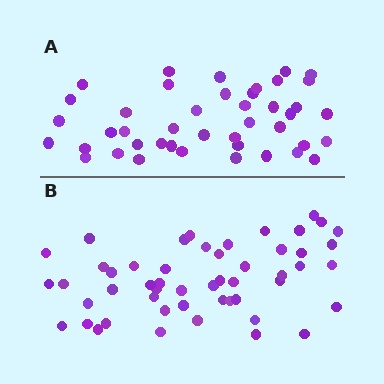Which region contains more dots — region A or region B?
Region B (the bottom region) has more dots.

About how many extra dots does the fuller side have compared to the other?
Region B has roughly 8 or so more dots than region A.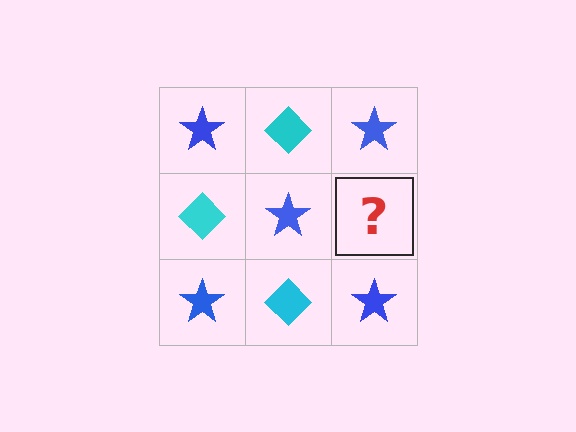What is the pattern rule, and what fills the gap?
The rule is that it alternates blue star and cyan diamond in a checkerboard pattern. The gap should be filled with a cyan diamond.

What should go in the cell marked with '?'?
The missing cell should contain a cyan diamond.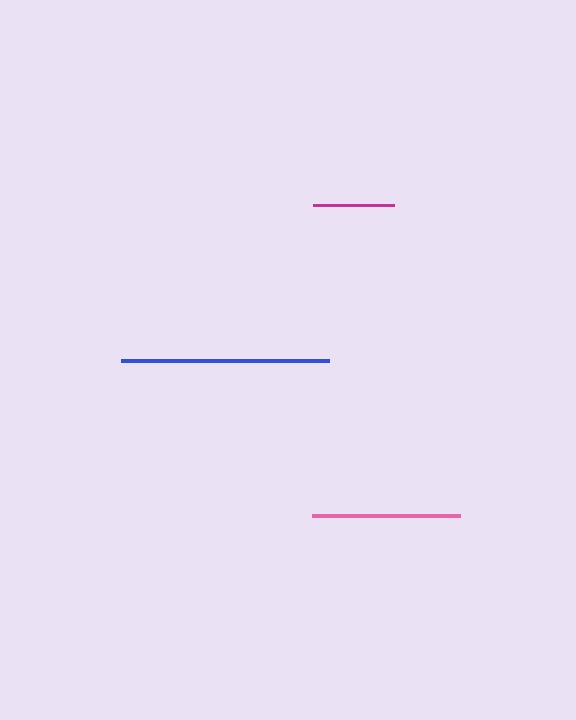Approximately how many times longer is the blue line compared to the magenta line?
The blue line is approximately 2.6 times the length of the magenta line.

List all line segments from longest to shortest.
From longest to shortest: blue, pink, magenta.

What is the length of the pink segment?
The pink segment is approximately 148 pixels long.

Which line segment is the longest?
The blue line is the longest at approximately 208 pixels.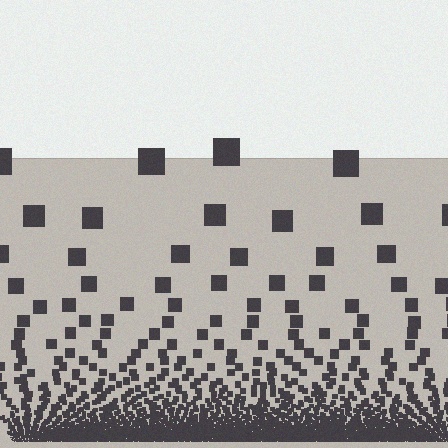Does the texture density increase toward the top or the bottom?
Density increases toward the bottom.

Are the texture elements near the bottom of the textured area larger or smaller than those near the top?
Smaller. The gradient is inverted — elements near the bottom are smaller and denser.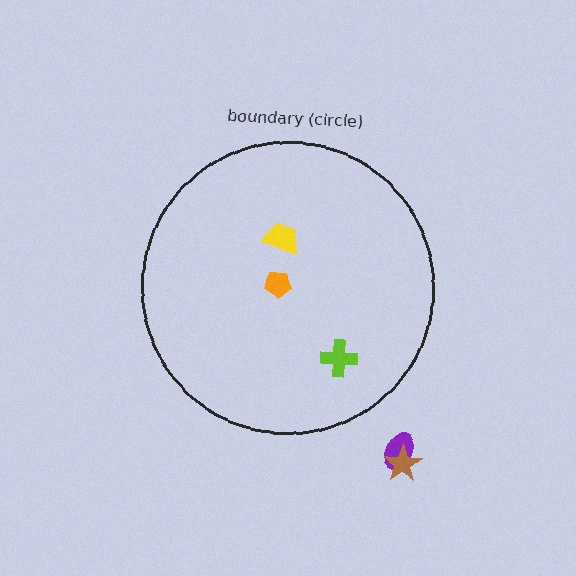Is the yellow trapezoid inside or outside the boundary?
Inside.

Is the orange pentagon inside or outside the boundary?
Inside.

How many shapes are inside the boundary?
3 inside, 2 outside.